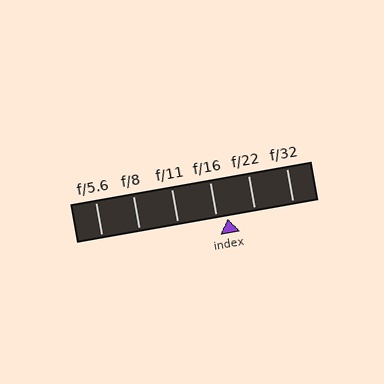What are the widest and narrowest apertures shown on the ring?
The widest aperture shown is f/5.6 and the narrowest is f/32.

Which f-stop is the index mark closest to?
The index mark is closest to f/16.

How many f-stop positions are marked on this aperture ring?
There are 6 f-stop positions marked.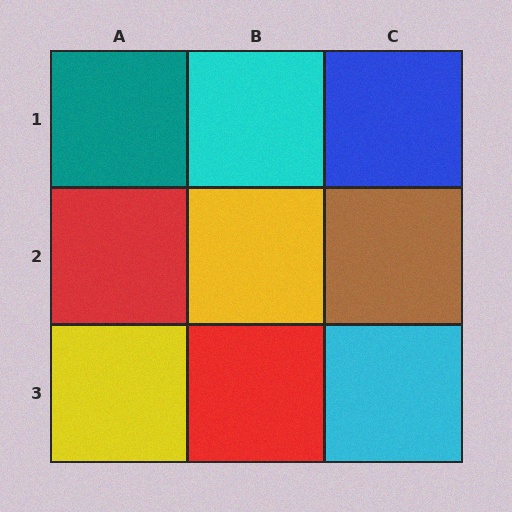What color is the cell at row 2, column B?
Yellow.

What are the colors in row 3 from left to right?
Yellow, red, cyan.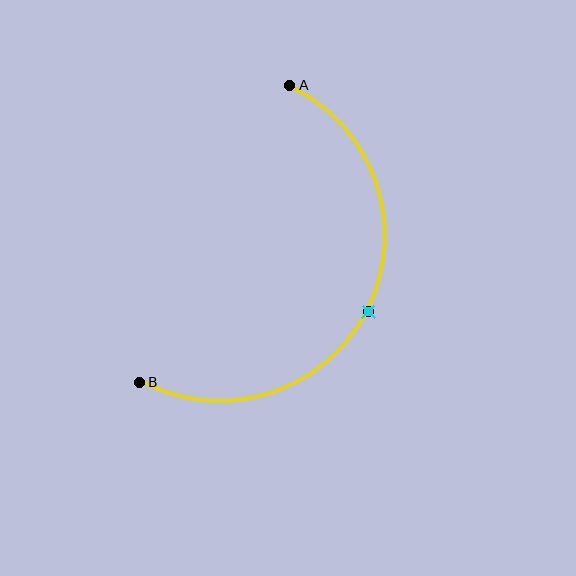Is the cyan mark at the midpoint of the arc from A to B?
Yes. The cyan mark lies on the arc at equal arc-length from both A and B — it is the arc midpoint.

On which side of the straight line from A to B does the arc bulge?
The arc bulges to the right of the straight line connecting A and B.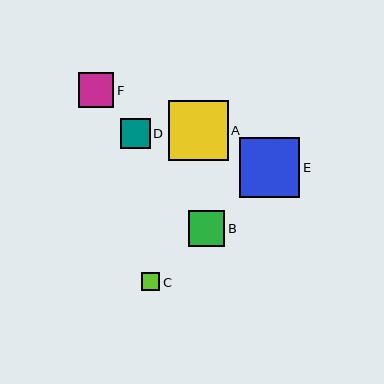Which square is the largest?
Square E is the largest with a size of approximately 60 pixels.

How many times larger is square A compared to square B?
Square A is approximately 1.6 times the size of square B.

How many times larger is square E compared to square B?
Square E is approximately 1.6 times the size of square B.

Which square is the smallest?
Square C is the smallest with a size of approximately 19 pixels.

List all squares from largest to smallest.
From largest to smallest: E, A, B, F, D, C.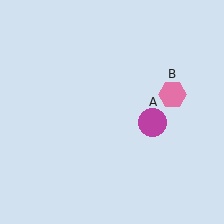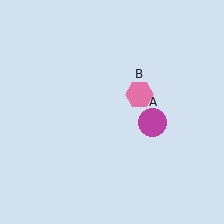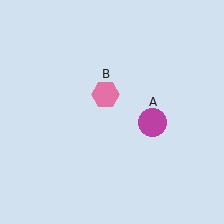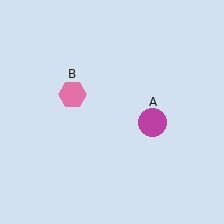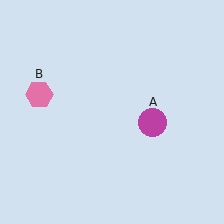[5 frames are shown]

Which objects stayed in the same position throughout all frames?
Magenta circle (object A) remained stationary.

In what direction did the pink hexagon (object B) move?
The pink hexagon (object B) moved left.